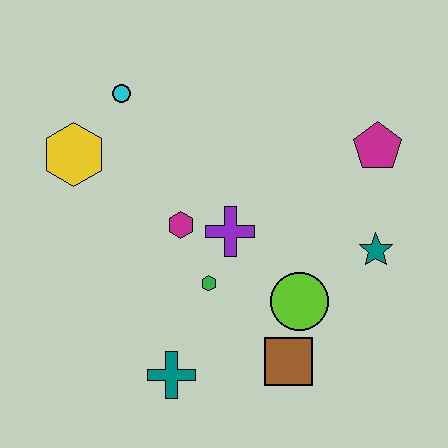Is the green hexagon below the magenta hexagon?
Yes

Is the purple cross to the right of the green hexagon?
Yes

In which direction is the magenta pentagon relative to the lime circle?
The magenta pentagon is above the lime circle.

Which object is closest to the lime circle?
The brown square is closest to the lime circle.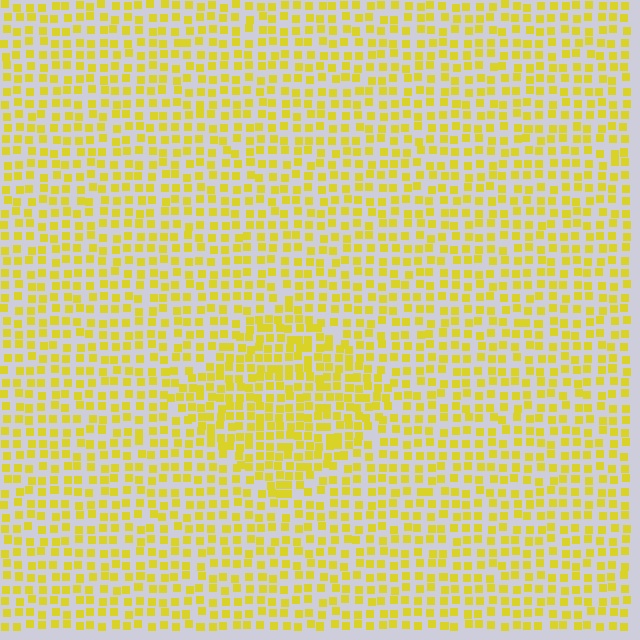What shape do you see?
I see a diamond.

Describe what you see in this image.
The image contains small yellow elements arranged at two different densities. A diamond-shaped region is visible where the elements are more densely packed than the surrounding area.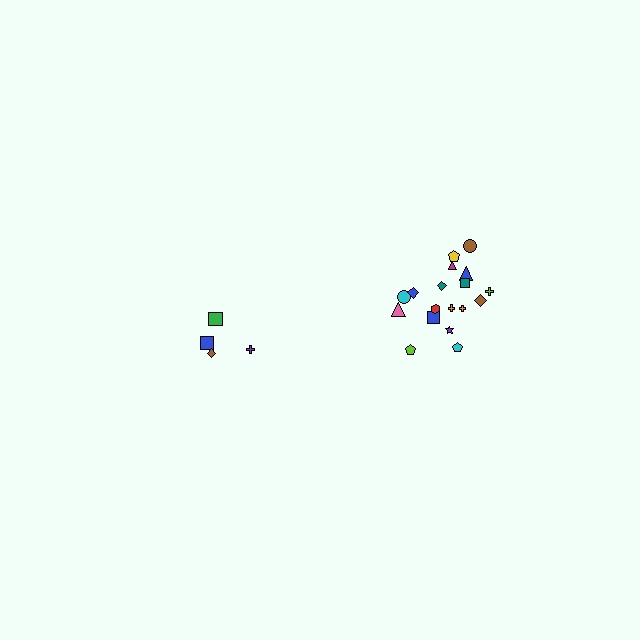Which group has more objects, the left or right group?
The right group.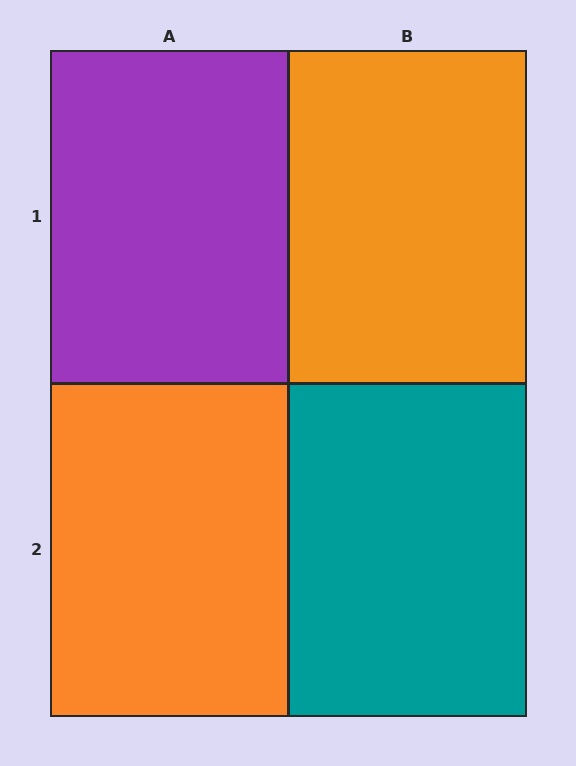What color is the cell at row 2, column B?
Teal.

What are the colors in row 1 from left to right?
Purple, orange.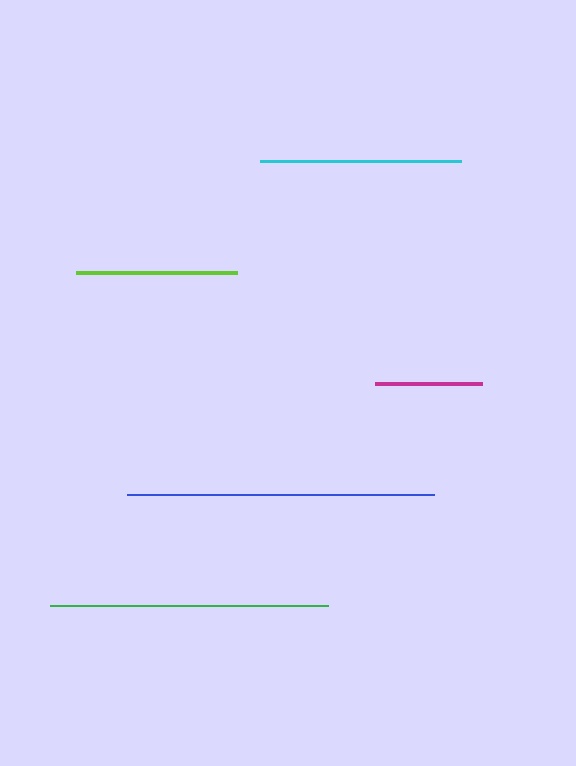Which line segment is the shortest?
The magenta line is the shortest at approximately 107 pixels.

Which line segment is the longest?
The blue line is the longest at approximately 307 pixels.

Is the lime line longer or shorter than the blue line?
The blue line is longer than the lime line.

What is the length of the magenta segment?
The magenta segment is approximately 107 pixels long.